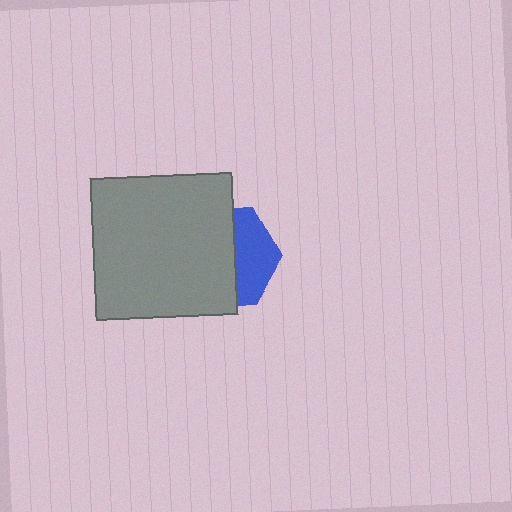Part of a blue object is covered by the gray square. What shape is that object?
It is a hexagon.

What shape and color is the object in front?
The object in front is a gray square.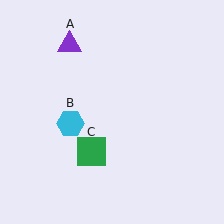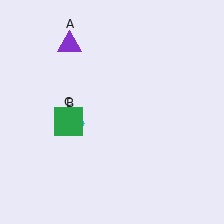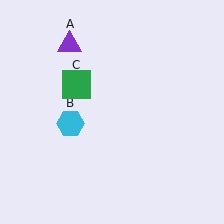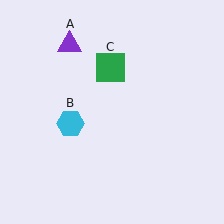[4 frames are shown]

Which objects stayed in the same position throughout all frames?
Purple triangle (object A) and cyan hexagon (object B) remained stationary.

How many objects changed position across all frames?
1 object changed position: green square (object C).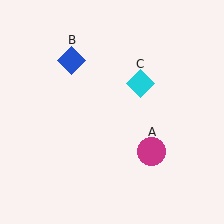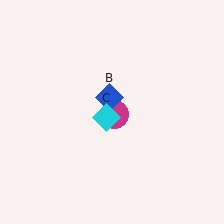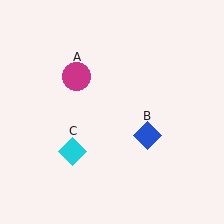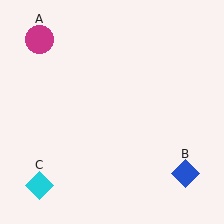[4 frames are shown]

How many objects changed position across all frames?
3 objects changed position: magenta circle (object A), blue diamond (object B), cyan diamond (object C).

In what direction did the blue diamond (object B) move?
The blue diamond (object B) moved down and to the right.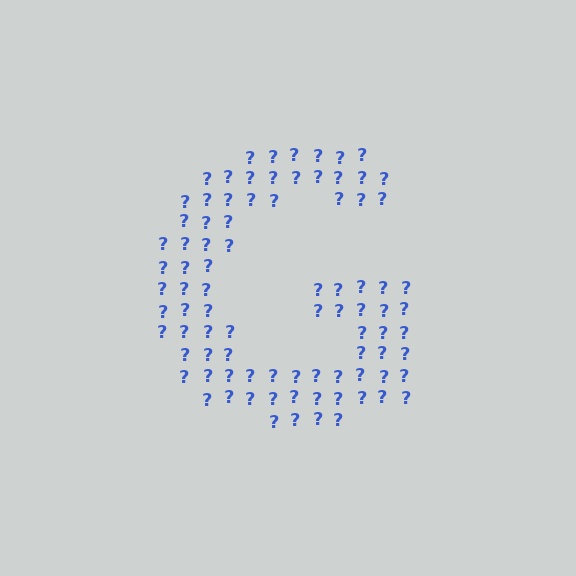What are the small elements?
The small elements are question marks.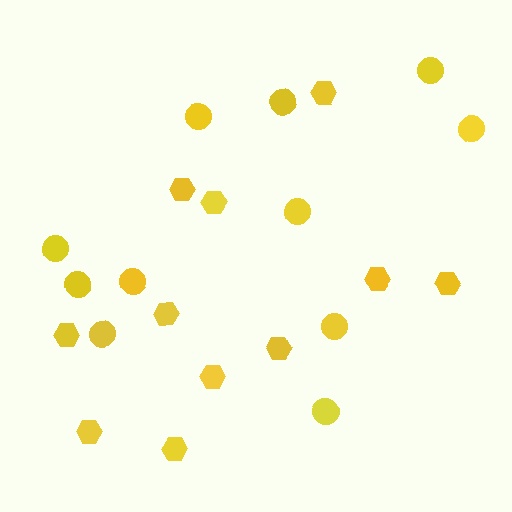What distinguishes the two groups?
There are 2 groups: one group of hexagons (11) and one group of circles (11).